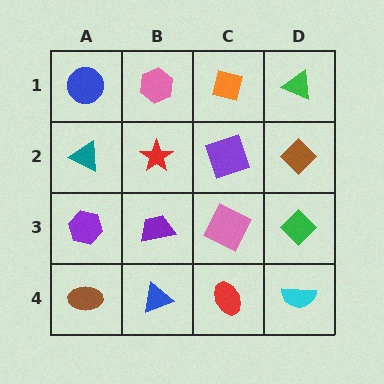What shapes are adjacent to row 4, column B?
A purple trapezoid (row 3, column B), a brown ellipse (row 4, column A), a red ellipse (row 4, column C).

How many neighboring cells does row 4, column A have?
2.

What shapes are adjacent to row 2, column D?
A green triangle (row 1, column D), a green diamond (row 3, column D), a purple square (row 2, column C).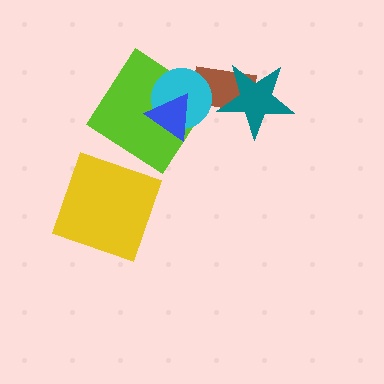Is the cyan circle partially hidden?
Yes, it is partially covered by another shape.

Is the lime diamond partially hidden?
Yes, it is partially covered by another shape.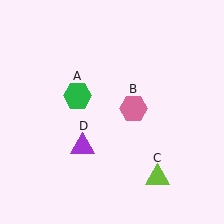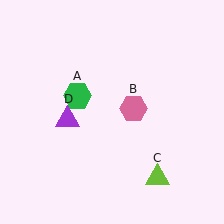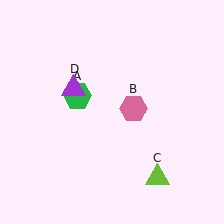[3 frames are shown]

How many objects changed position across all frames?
1 object changed position: purple triangle (object D).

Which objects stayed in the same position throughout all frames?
Green hexagon (object A) and pink hexagon (object B) and lime triangle (object C) remained stationary.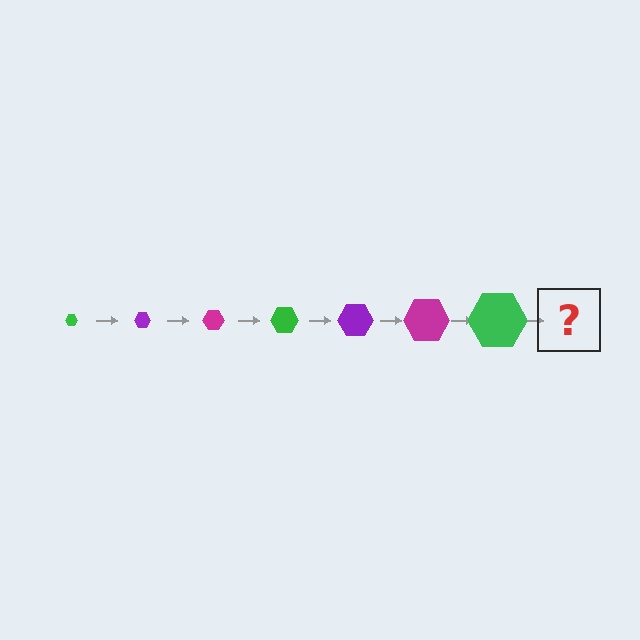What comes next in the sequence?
The next element should be a purple hexagon, larger than the previous one.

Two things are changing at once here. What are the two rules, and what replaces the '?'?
The two rules are that the hexagon grows larger each step and the color cycles through green, purple, and magenta. The '?' should be a purple hexagon, larger than the previous one.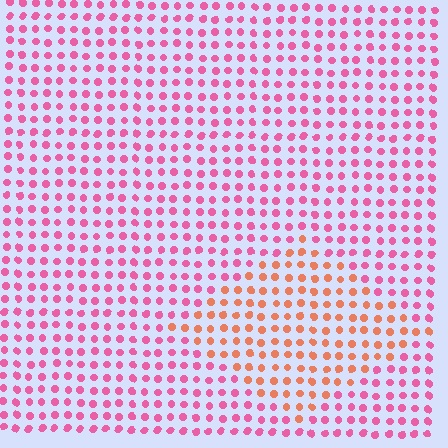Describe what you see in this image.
The image is filled with small pink elements in a uniform arrangement. A diamond-shaped region is visible where the elements are tinted to a slightly different hue, forming a subtle color boundary.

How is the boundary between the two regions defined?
The boundary is defined purely by a slight shift in hue (about 44 degrees). Spacing, size, and orientation are identical on both sides.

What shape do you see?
I see a diamond.